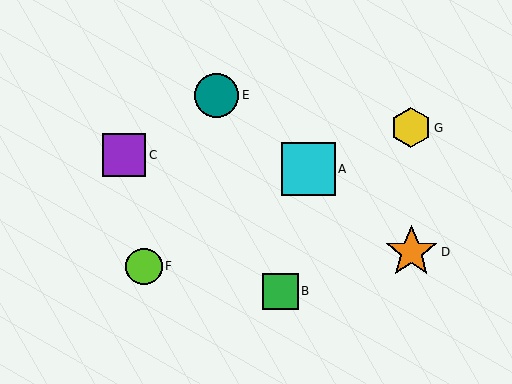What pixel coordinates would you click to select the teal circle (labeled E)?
Click at (217, 95) to select the teal circle E.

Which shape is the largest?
The cyan square (labeled A) is the largest.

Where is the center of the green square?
The center of the green square is at (280, 291).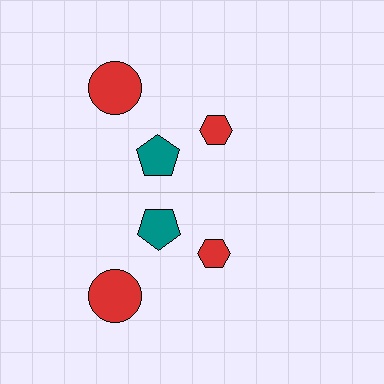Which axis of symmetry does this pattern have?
The pattern has a horizontal axis of symmetry running through the center of the image.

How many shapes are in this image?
There are 6 shapes in this image.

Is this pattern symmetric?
Yes, this pattern has bilateral (reflection) symmetry.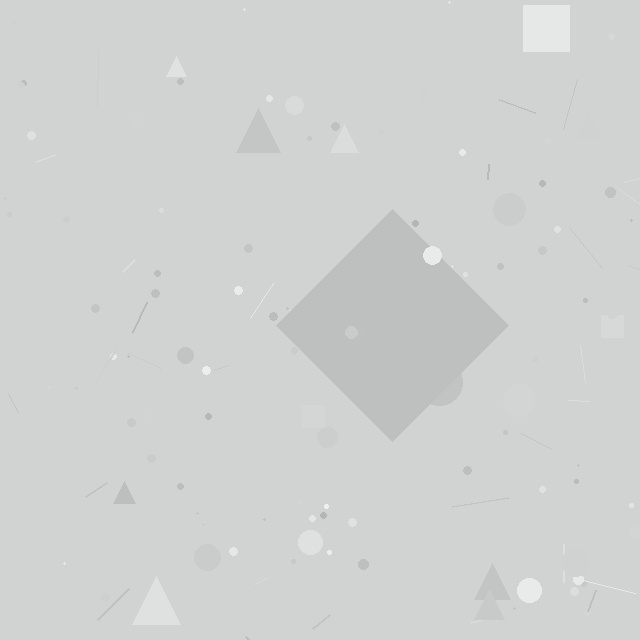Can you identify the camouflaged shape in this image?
The camouflaged shape is a diamond.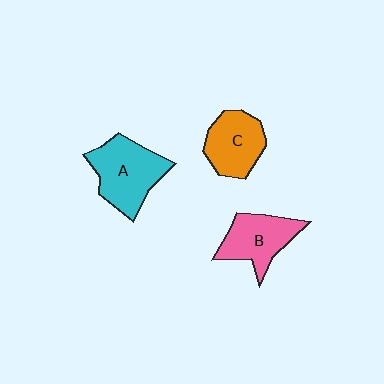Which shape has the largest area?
Shape A (cyan).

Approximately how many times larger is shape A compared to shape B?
Approximately 1.3 times.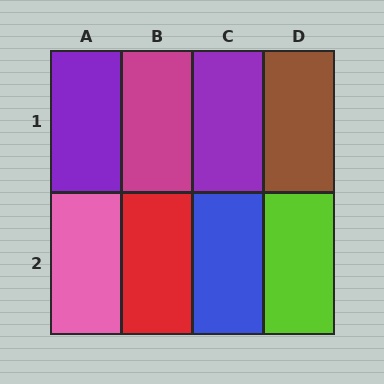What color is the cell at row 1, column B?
Magenta.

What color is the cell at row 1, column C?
Purple.